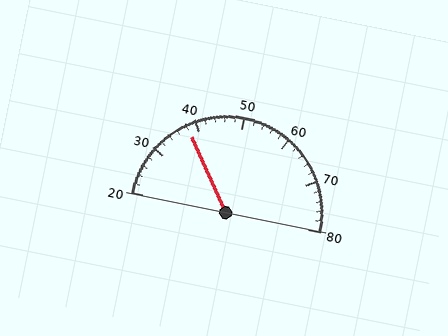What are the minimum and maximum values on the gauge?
The gauge ranges from 20 to 80.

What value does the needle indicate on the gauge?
The needle indicates approximately 38.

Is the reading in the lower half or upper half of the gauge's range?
The reading is in the lower half of the range (20 to 80).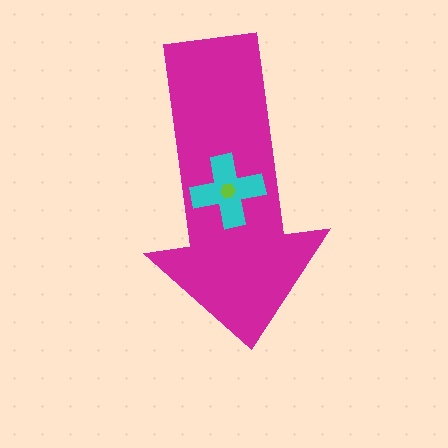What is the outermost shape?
The magenta arrow.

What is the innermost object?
The lime hexagon.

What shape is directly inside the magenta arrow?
The cyan cross.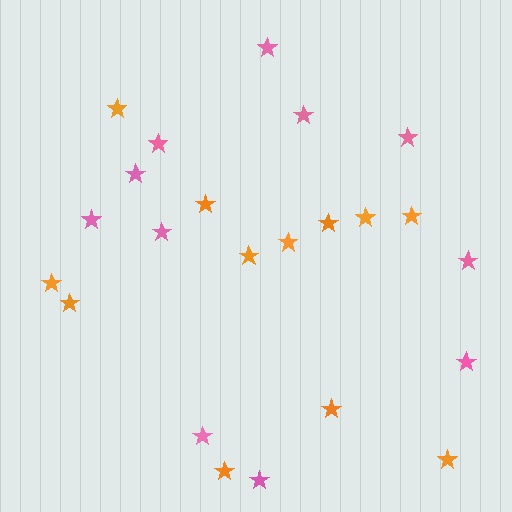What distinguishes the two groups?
There are 2 groups: one group of pink stars (11) and one group of orange stars (12).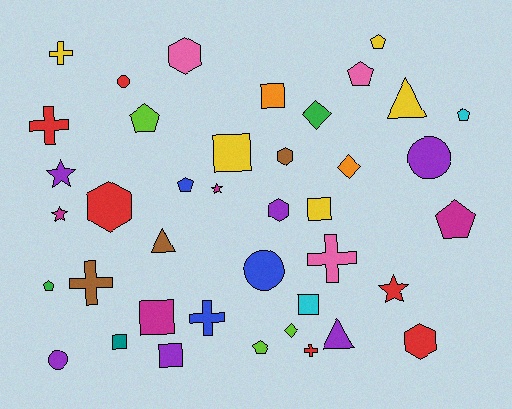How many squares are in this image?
There are 7 squares.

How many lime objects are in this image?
There are 3 lime objects.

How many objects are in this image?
There are 40 objects.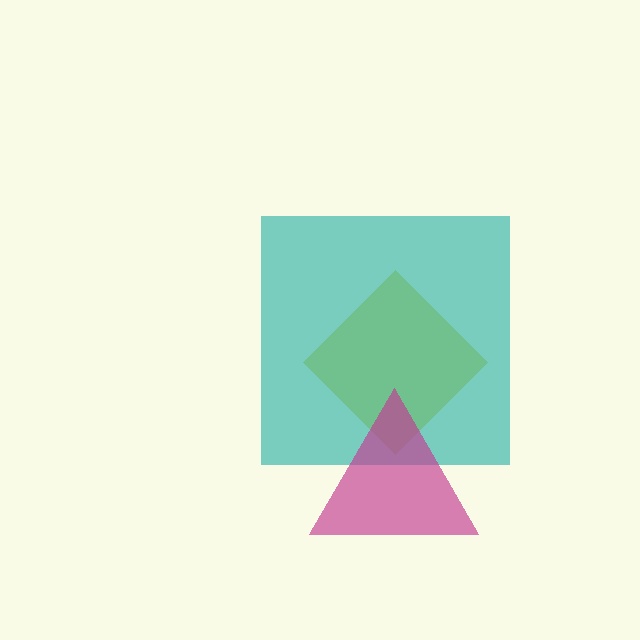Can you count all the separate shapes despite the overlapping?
Yes, there are 3 separate shapes.